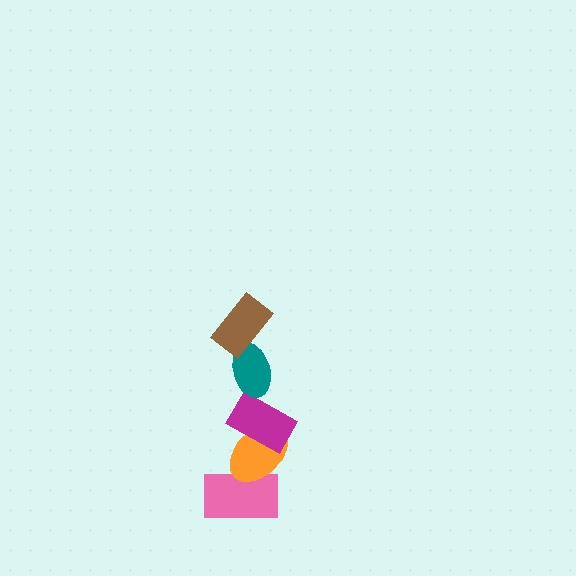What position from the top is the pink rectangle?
The pink rectangle is 5th from the top.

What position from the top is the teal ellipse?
The teal ellipse is 2nd from the top.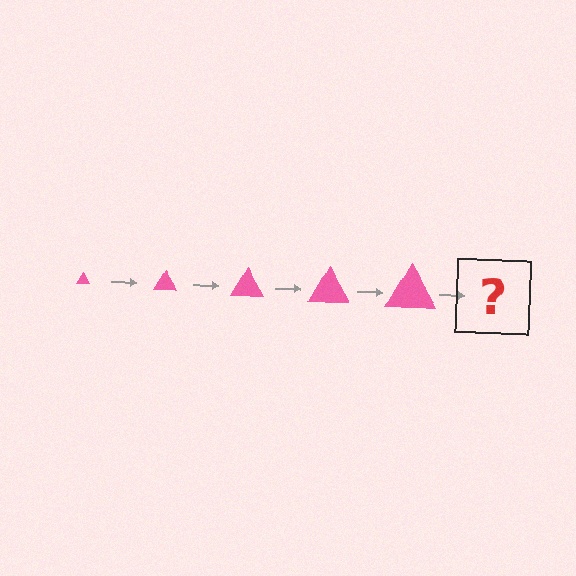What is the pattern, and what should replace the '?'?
The pattern is that the triangle gets progressively larger each step. The '?' should be a pink triangle, larger than the previous one.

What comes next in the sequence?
The next element should be a pink triangle, larger than the previous one.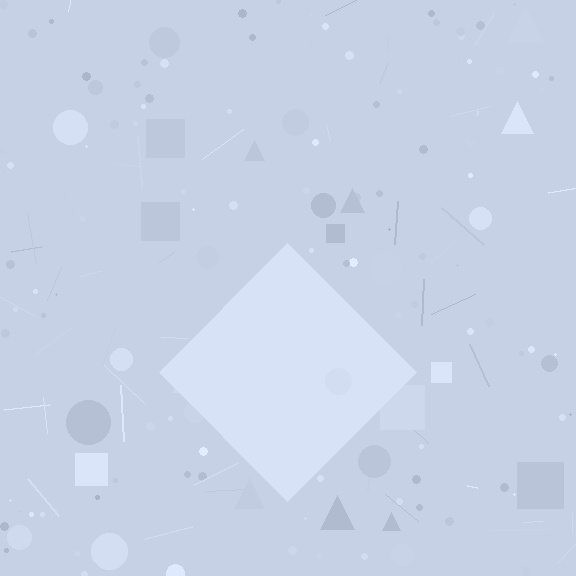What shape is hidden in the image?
A diamond is hidden in the image.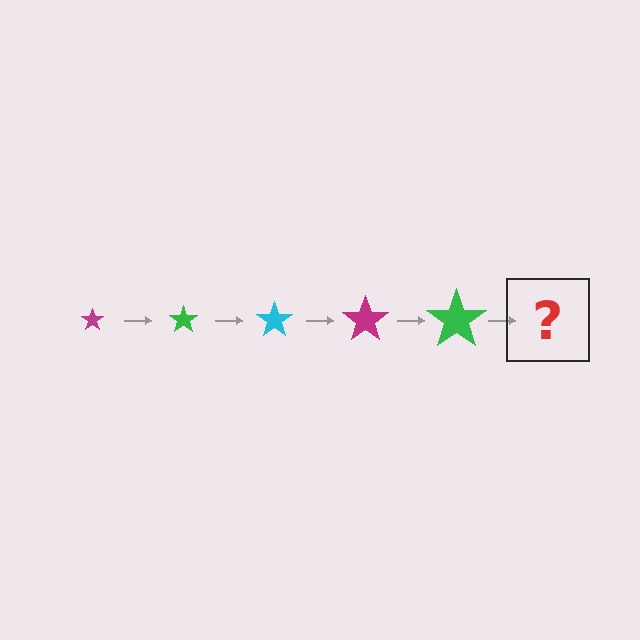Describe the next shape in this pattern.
It should be a cyan star, larger than the previous one.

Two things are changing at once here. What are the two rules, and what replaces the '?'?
The two rules are that the star grows larger each step and the color cycles through magenta, green, and cyan. The '?' should be a cyan star, larger than the previous one.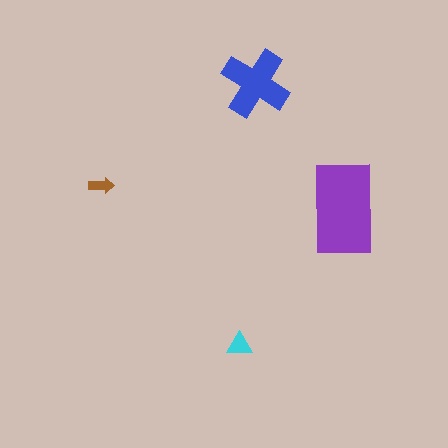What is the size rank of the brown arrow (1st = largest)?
4th.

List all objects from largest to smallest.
The purple rectangle, the blue cross, the cyan triangle, the brown arrow.